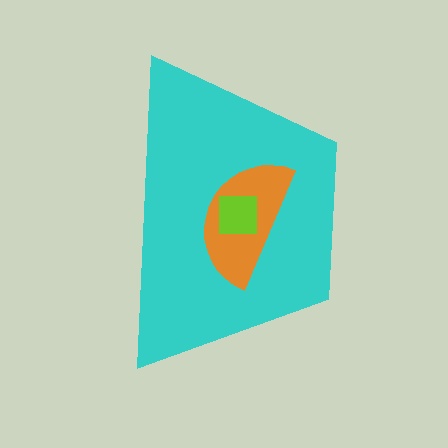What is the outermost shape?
The cyan trapezoid.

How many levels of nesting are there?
3.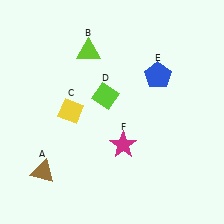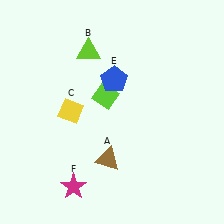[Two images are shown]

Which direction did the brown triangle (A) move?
The brown triangle (A) moved right.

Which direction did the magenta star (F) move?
The magenta star (F) moved left.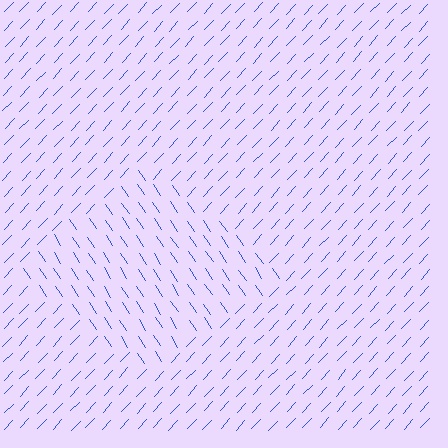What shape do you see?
I see a diamond.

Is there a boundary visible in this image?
Yes, there is a texture boundary formed by a change in line orientation.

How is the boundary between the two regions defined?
The boundary is defined purely by a change in line orientation (approximately 76 degrees difference). All lines are the same color and thickness.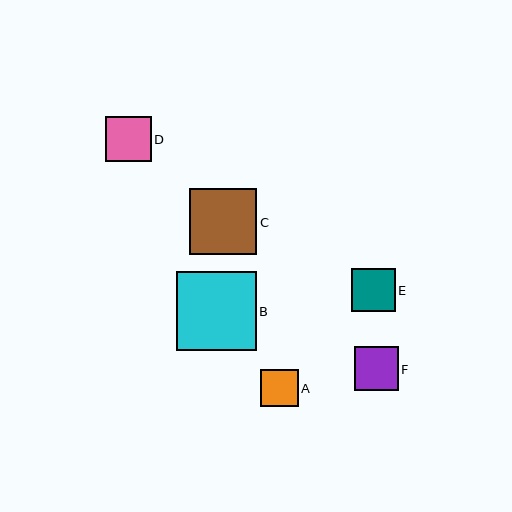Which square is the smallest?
Square A is the smallest with a size of approximately 38 pixels.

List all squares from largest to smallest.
From largest to smallest: B, C, D, F, E, A.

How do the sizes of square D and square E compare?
Square D and square E are approximately the same size.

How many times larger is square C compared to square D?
Square C is approximately 1.5 times the size of square D.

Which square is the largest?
Square B is the largest with a size of approximately 79 pixels.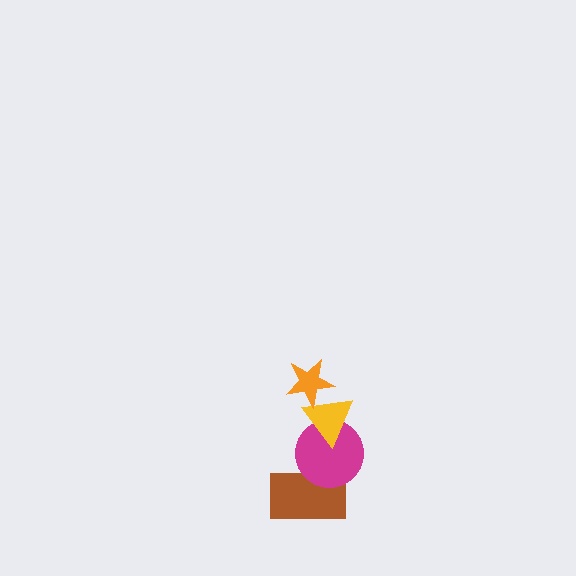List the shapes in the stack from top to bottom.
From top to bottom: the orange star, the yellow triangle, the magenta circle, the brown rectangle.